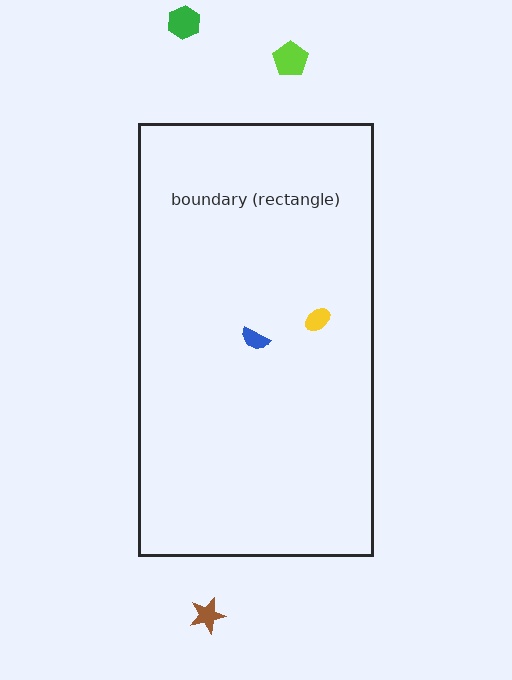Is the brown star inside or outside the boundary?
Outside.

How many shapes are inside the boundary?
2 inside, 3 outside.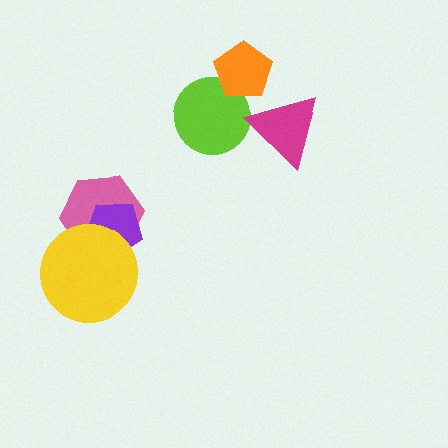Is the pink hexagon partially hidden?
Yes, it is partially covered by another shape.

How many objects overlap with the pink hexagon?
2 objects overlap with the pink hexagon.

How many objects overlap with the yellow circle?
2 objects overlap with the yellow circle.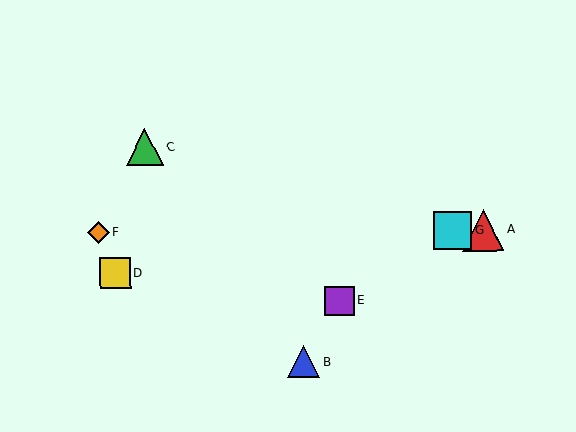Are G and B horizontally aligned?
No, G is at y≈230 and B is at y≈362.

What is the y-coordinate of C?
Object C is at y≈147.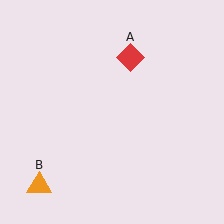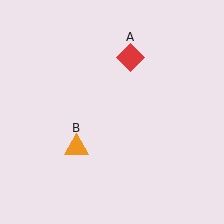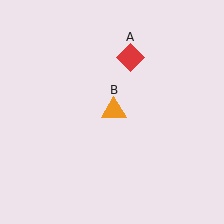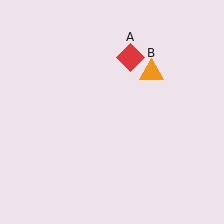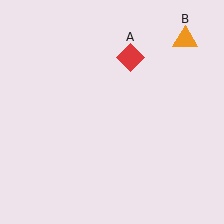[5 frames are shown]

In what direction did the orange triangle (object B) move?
The orange triangle (object B) moved up and to the right.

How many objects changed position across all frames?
1 object changed position: orange triangle (object B).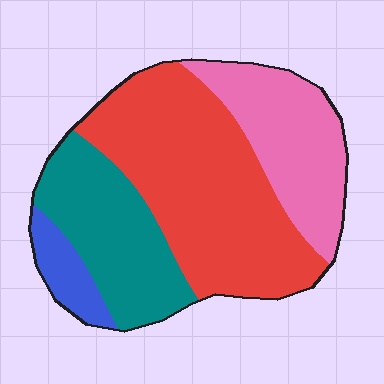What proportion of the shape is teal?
Teal takes up about one quarter (1/4) of the shape.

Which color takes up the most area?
Red, at roughly 45%.